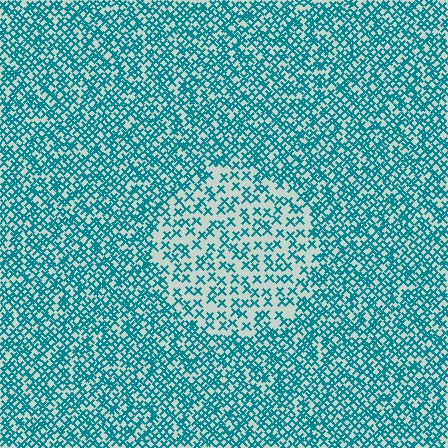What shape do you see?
I see a circle.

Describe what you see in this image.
The image contains small teal elements arranged at two different densities. A circle-shaped region is visible where the elements are less densely packed than the surrounding area.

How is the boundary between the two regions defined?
The boundary is defined by a change in element density (approximately 2.0x ratio). All elements are the same color, size, and shape.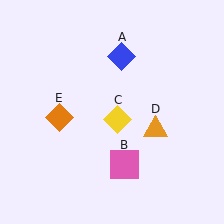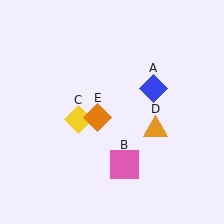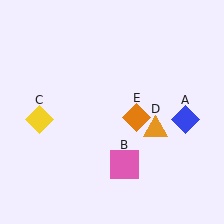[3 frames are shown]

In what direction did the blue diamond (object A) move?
The blue diamond (object A) moved down and to the right.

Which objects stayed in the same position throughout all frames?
Pink square (object B) and orange triangle (object D) remained stationary.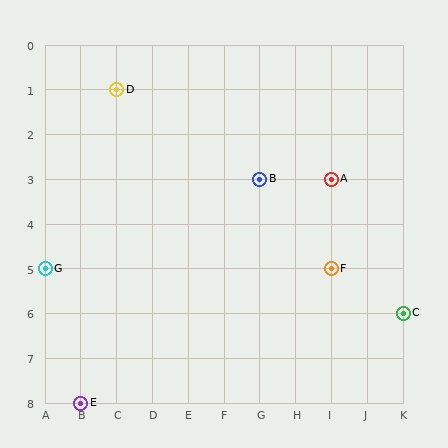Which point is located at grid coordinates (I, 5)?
Point F is at (I, 5).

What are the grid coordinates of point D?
Point D is at grid coordinates (C, 1).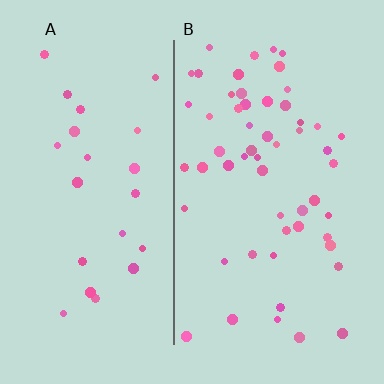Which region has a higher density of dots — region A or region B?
B (the right).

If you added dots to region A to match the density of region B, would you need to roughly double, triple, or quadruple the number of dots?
Approximately double.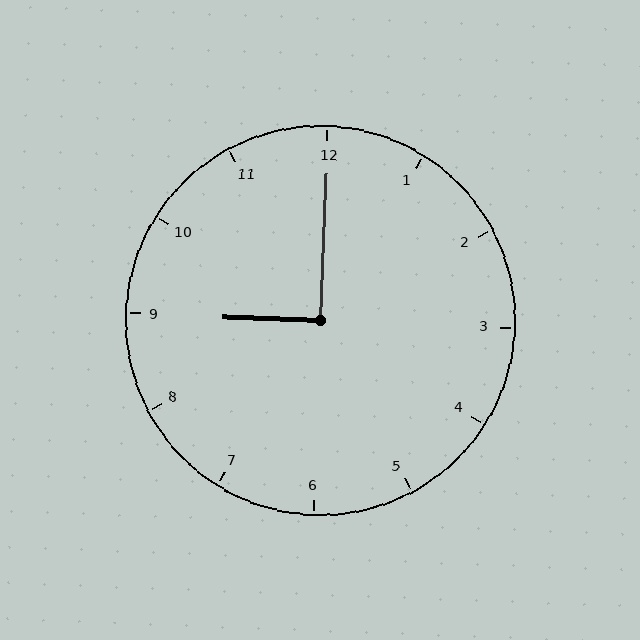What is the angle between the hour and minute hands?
Approximately 90 degrees.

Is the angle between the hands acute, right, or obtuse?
It is right.